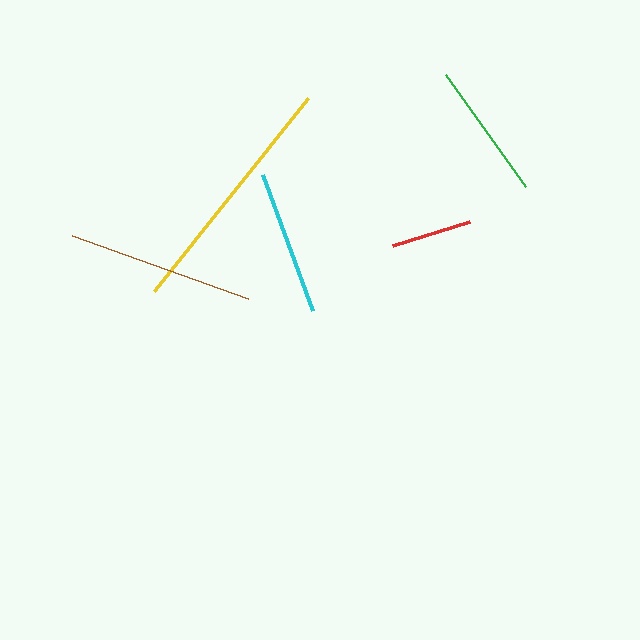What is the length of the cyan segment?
The cyan segment is approximately 146 pixels long.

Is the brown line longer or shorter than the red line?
The brown line is longer than the red line.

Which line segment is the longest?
The yellow line is the longest at approximately 247 pixels.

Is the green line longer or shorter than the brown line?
The brown line is longer than the green line.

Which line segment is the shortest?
The red line is the shortest at approximately 81 pixels.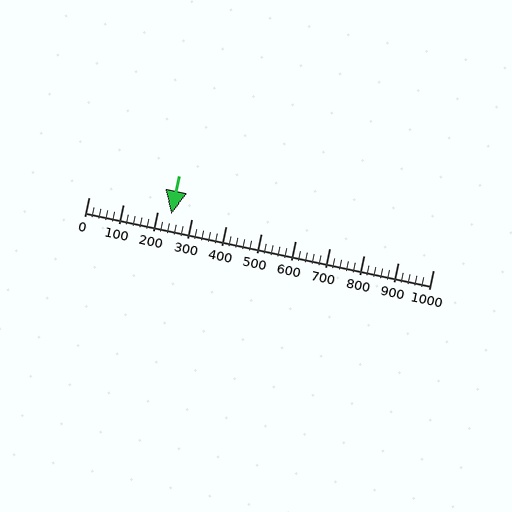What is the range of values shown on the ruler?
The ruler shows values from 0 to 1000.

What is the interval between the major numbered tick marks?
The major tick marks are spaced 100 units apart.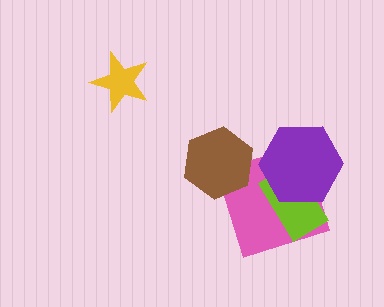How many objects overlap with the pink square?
3 objects overlap with the pink square.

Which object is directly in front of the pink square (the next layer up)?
The lime rectangle is directly in front of the pink square.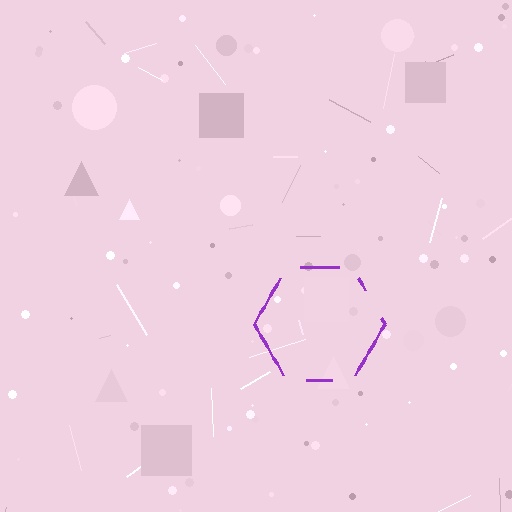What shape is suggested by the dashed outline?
The dashed outline suggests a hexagon.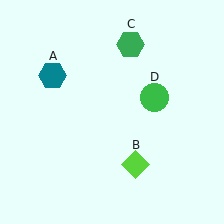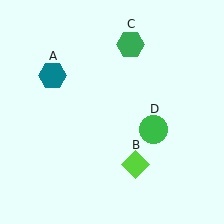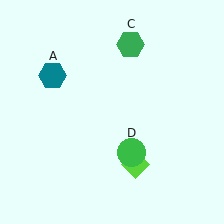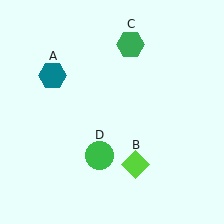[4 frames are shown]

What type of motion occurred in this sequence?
The green circle (object D) rotated clockwise around the center of the scene.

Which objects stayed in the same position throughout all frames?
Teal hexagon (object A) and lime diamond (object B) and green hexagon (object C) remained stationary.